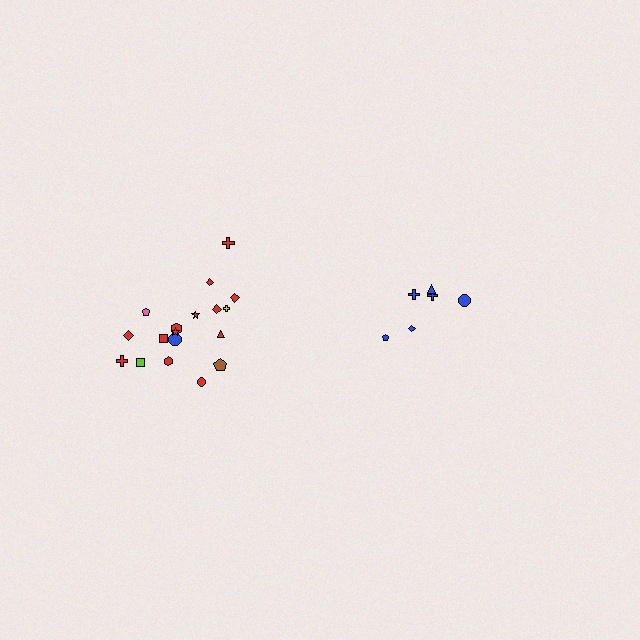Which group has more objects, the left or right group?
The left group.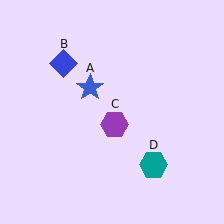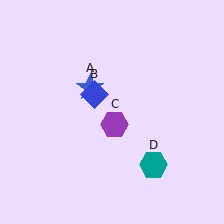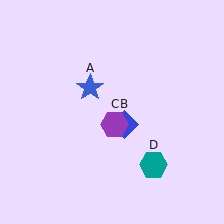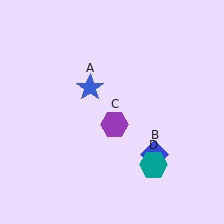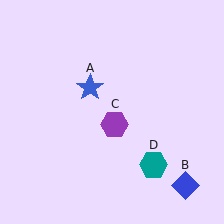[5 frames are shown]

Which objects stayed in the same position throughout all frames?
Blue star (object A) and purple hexagon (object C) and teal hexagon (object D) remained stationary.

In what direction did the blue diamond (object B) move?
The blue diamond (object B) moved down and to the right.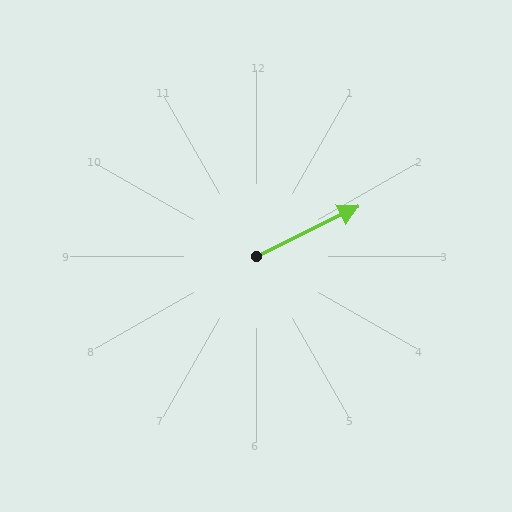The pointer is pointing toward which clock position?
Roughly 2 o'clock.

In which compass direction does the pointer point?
Northeast.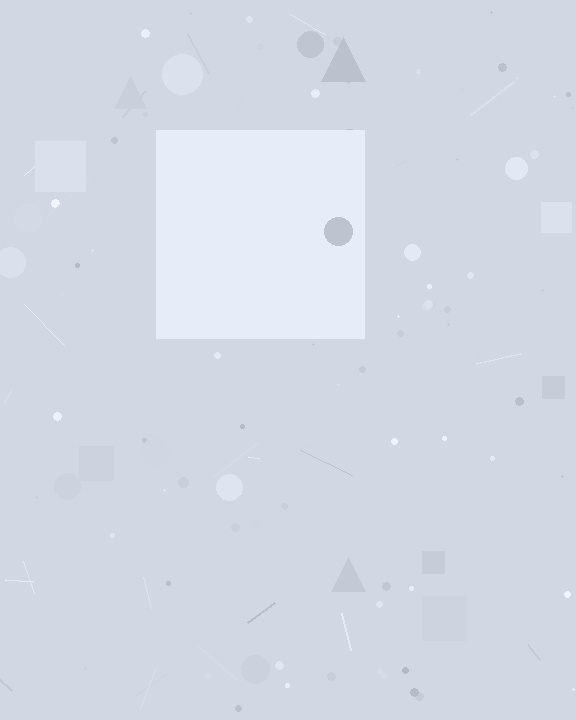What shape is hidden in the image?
A square is hidden in the image.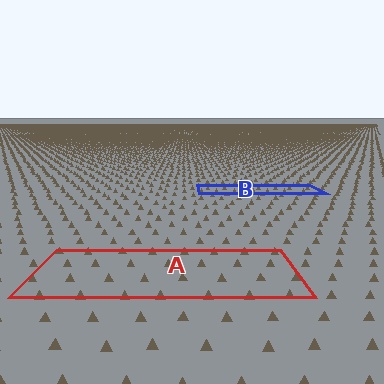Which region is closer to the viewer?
Region A is closer. The texture elements there are larger and more spread out.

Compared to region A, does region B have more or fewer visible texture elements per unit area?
Region B has more texture elements per unit area — they are packed more densely because it is farther away.